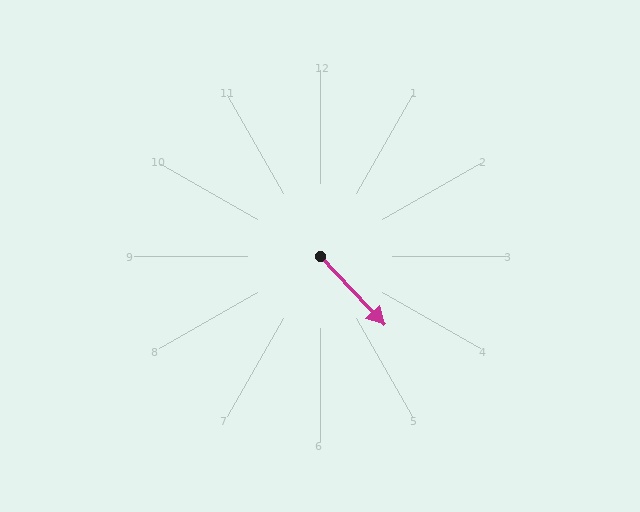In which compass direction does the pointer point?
Southeast.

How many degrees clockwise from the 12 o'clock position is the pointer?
Approximately 137 degrees.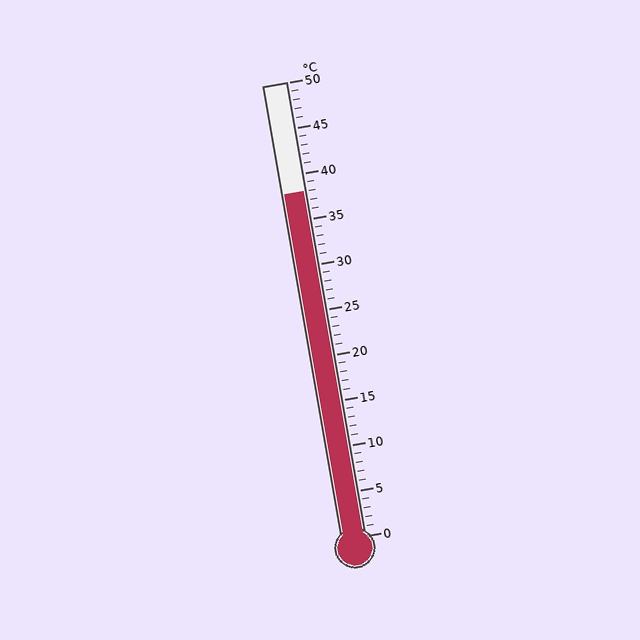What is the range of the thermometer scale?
The thermometer scale ranges from 0°C to 50°C.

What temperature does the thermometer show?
The thermometer shows approximately 38°C.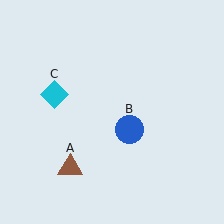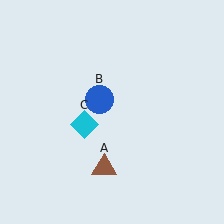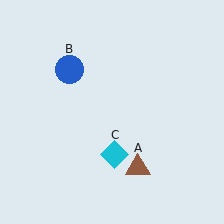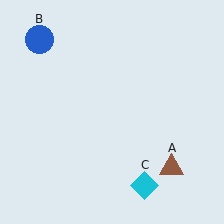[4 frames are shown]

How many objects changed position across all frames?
3 objects changed position: brown triangle (object A), blue circle (object B), cyan diamond (object C).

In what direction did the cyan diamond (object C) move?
The cyan diamond (object C) moved down and to the right.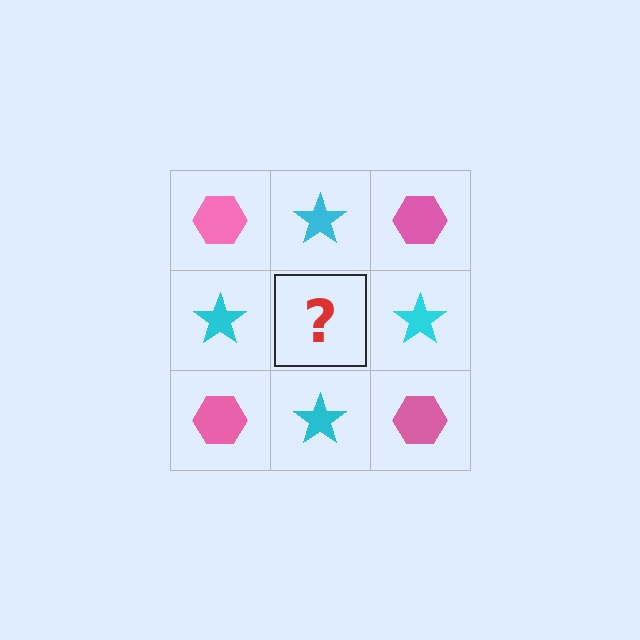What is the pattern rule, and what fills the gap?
The rule is that it alternates pink hexagon and cyan star in a checkerboard pattern. The gap should be filled with a pink hexagon.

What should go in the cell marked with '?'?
The missing cell should contain a pink hexagon.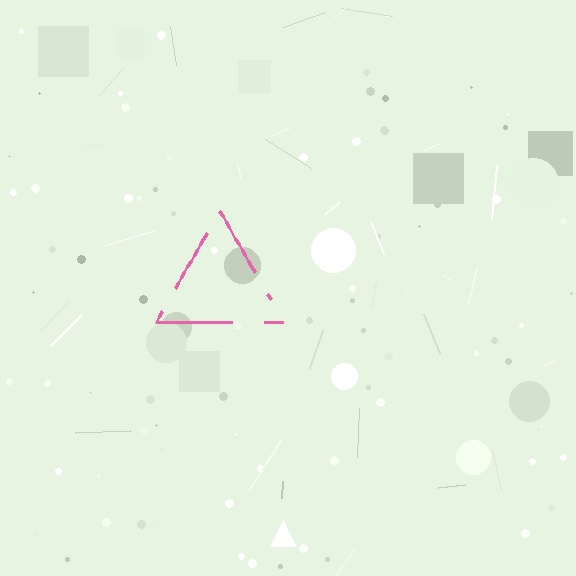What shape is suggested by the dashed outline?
The dashed outline suggests a triangle.